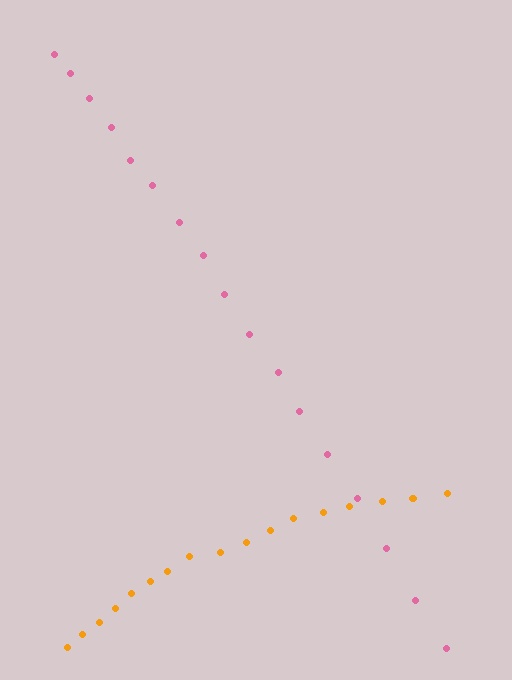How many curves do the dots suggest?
There are 2 distinct paths.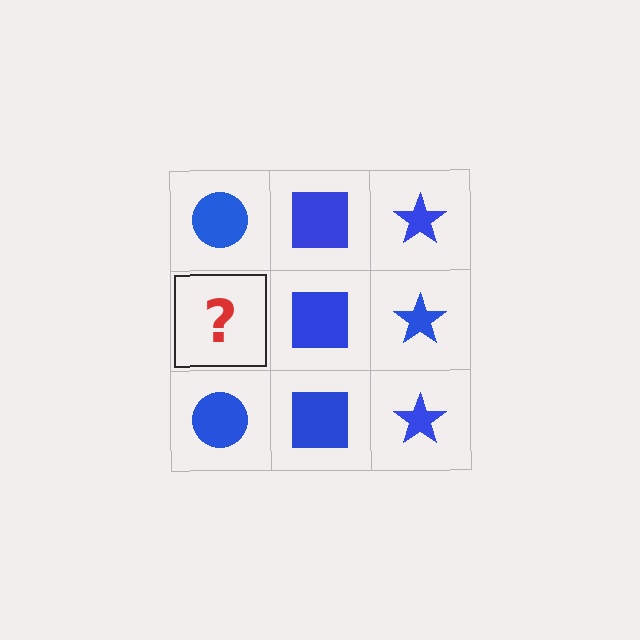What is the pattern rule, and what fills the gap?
The rule is that each column has a consistent shape. The gap should be filled with a blue circle.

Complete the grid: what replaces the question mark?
The question mark should be replaced with a blue circle.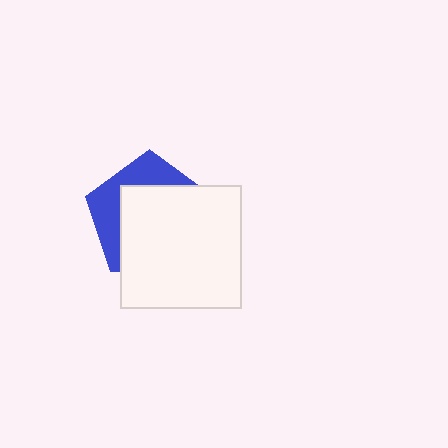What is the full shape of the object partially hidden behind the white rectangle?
The partially hidden object is a blue pentagon.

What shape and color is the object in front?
The object in front is a white rectangle.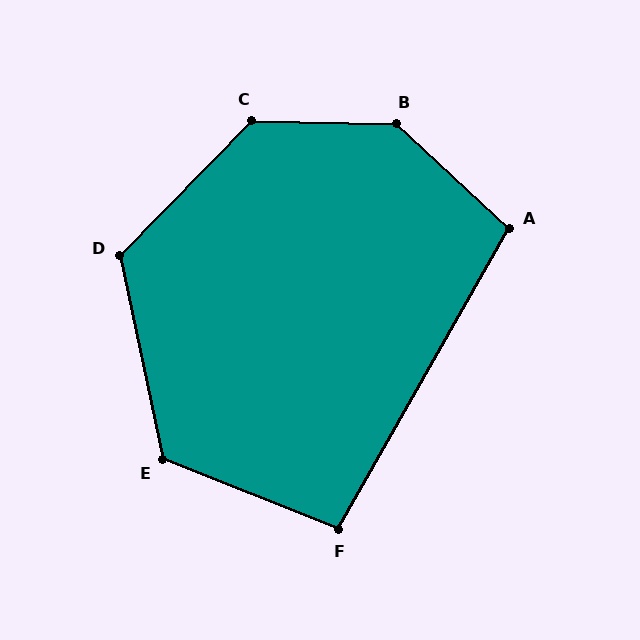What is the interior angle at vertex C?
Approximately 133 degrees (obtuse).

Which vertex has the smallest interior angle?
F, at approximately 98 degrees.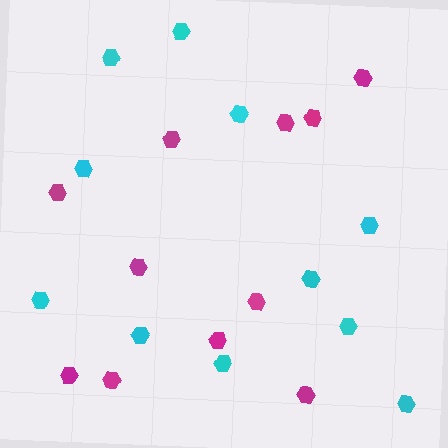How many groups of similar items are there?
There are 2 groups: one group of cyan hexagons (11) and one group of magenta hexagons (11).